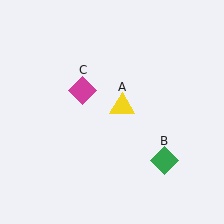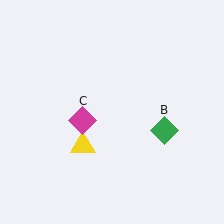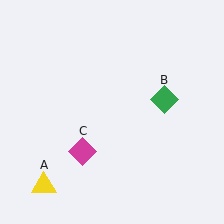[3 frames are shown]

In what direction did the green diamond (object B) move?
The green diamond (object B) moved up.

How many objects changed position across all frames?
3 objects changed position: yellow triangle (object A), green diamond (object B), magenta diamond (object C).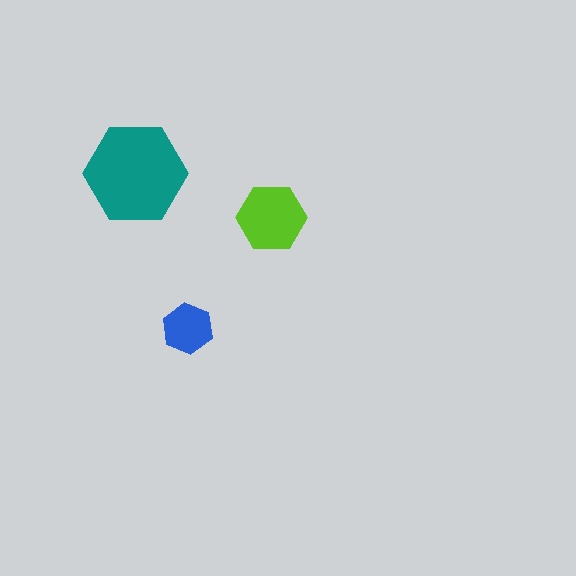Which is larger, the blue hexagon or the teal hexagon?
The teal one.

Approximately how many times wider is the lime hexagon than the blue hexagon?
About 1.5 times wider.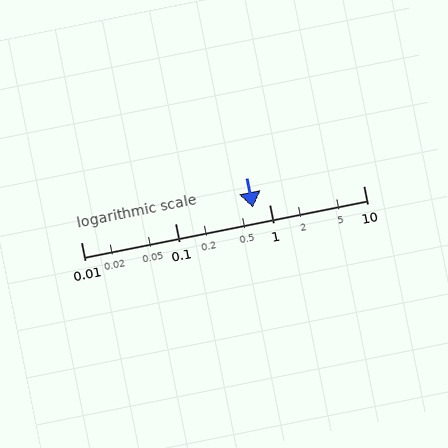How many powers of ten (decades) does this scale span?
The scale spans 3 decades, from 0.01 to 10.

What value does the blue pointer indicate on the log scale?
The pointer indicates approximately 0.68.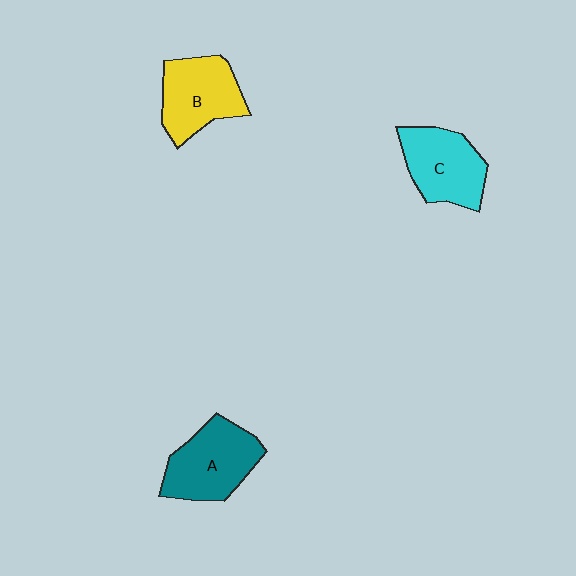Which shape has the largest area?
Shape A (teal).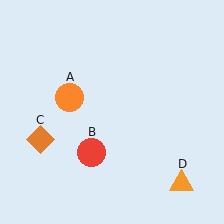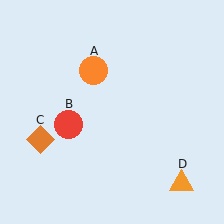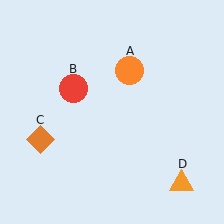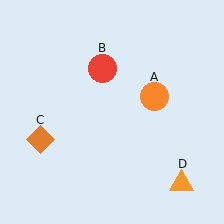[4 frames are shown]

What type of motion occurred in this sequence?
The orange circle (object A), red circle (object B) rotated clockwise around the center of the scene.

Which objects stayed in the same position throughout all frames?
Orange diamond (object C) and orange triangle (object D) remained stationary.